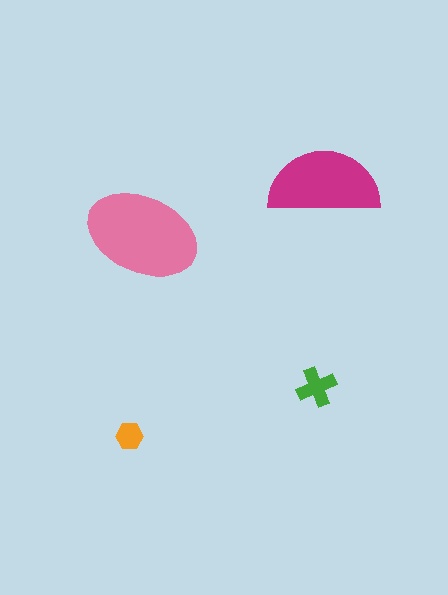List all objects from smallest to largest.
The orange hexagon, the green cross, the magenta semicircle, the pink ellipse.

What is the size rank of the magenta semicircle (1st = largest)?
2nd.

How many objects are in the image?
There are 4 objects in the image.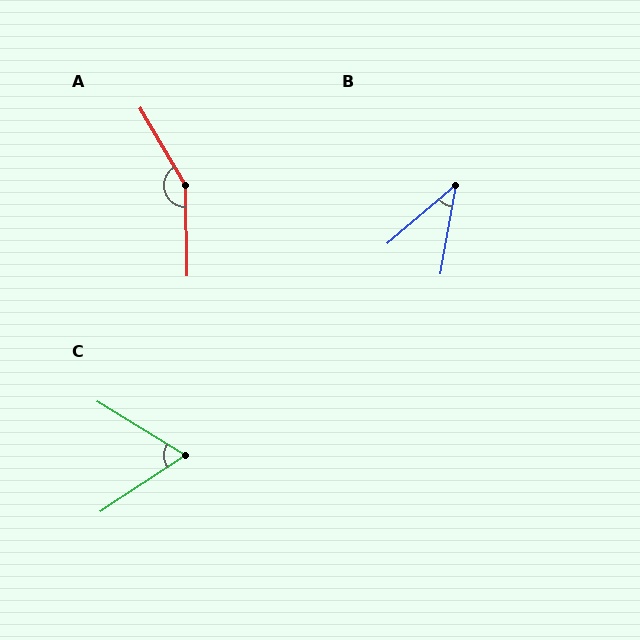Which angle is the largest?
A, at approximately 150 degrees.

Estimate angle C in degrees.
Approximately 65 degrees.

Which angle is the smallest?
B, at approximately 40 degrees.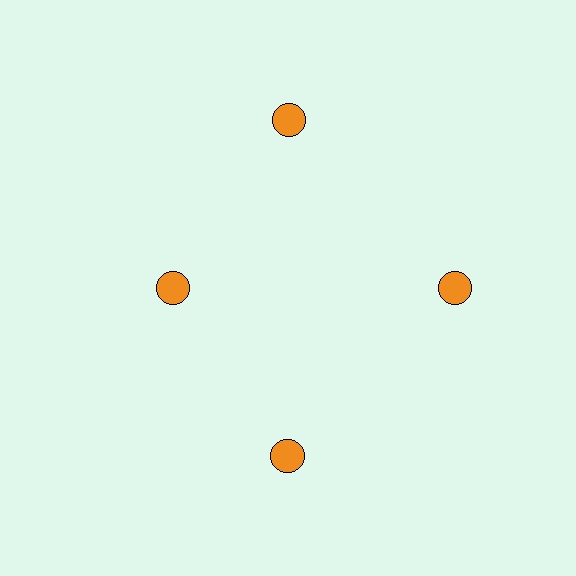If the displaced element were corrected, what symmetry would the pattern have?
It would have 4-fold rotational symmetry — the pattern would map onto itself every 90 degrees.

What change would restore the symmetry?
The symmetry would be restored by moving it outward, back onto the ring so that all 4 circles sit at equal angles and equal distance from the center.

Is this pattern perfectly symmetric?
No. The 4 orange circles are arranged in a ring, but one element near the 9 o'clock position is pulled inward toward the center, breaking the 4-fold rotational symmetry.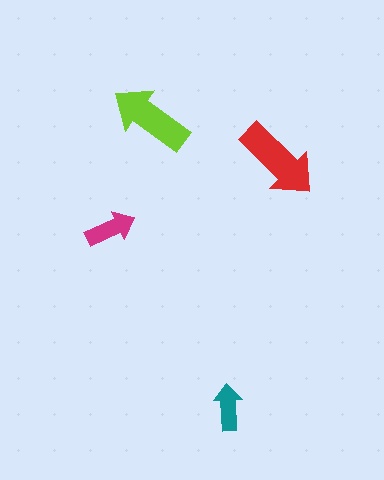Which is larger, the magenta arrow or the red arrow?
The red one.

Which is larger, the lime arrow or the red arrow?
The red one.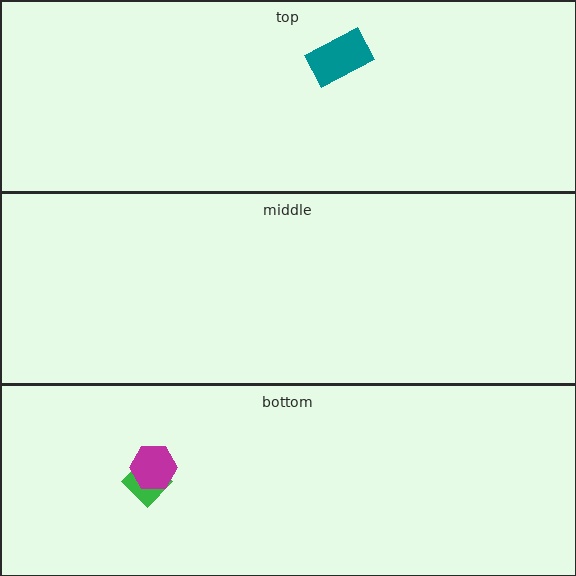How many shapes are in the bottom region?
2.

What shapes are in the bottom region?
The green diamond, the magenta hexagon.